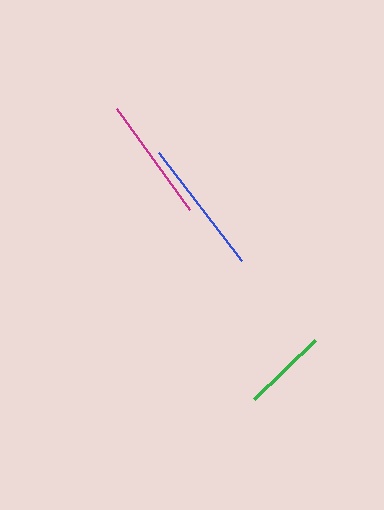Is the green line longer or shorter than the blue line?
The blue line is longer than the green line.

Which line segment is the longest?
The blue line is the longest at approximately 136 pixels.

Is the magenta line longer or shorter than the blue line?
The blue line is longer than the magenta line.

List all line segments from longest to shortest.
From longest to shortest: blue, magenta, green.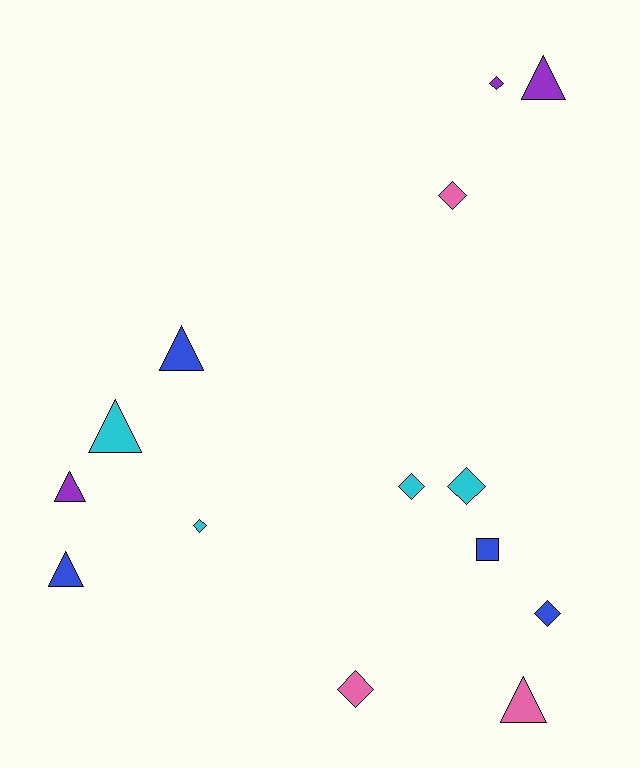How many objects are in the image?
There are 14 objects.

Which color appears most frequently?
Blue, with 4 objects.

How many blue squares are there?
There is 1 blue square.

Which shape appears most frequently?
Diamond, with 7 objects.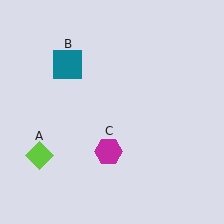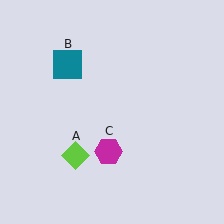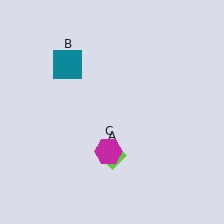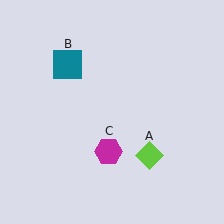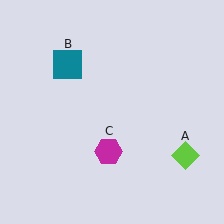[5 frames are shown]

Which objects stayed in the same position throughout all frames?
Teal square (object B) and magenta hexagon (object C) remained stationary.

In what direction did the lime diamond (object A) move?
The lime diamond (object A) moved right.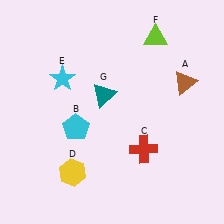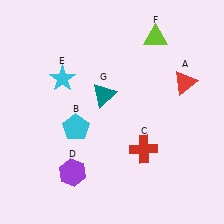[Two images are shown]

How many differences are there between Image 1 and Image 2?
There are 2 differences between the two images.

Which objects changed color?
A changed from brown to red. D changed from yellow to purple.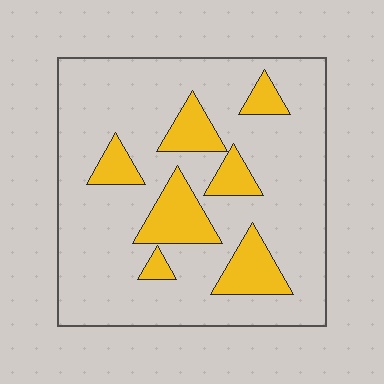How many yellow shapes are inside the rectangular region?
7.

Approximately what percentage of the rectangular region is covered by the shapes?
Approximately 20%.